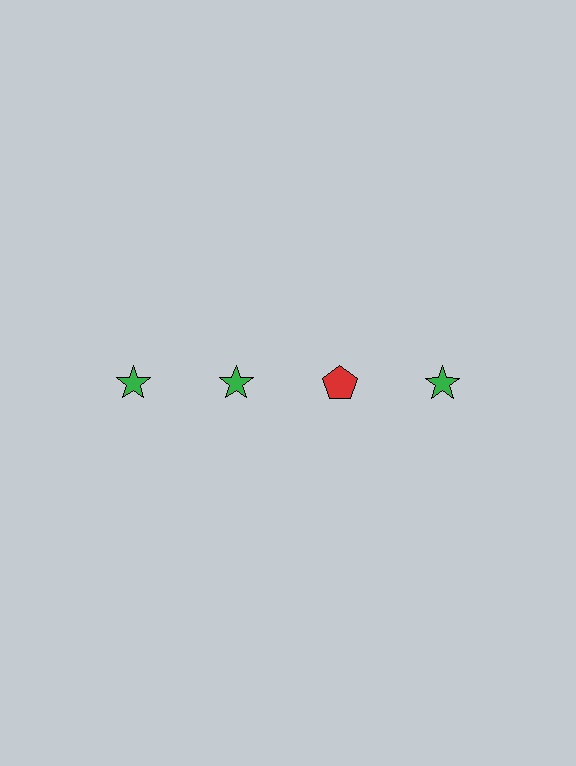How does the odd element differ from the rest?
It differs in both color (red instead of green) and shape (pentagon instead of star).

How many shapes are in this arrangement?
There are 4 shapes arranged in a grid pattern.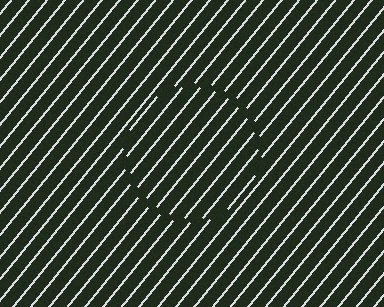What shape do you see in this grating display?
An illusory circle. The interior of the shape contains the same grating, shifted by half a period — the contour is defined by the phase discontinuity where line-ends from the inner and outer gratings abut.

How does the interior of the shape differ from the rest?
The interior of the shape contains the same grating, shifted by half a period — the contour is defined by the phase discontinuity where line-ends from the inner and outer gratings abut.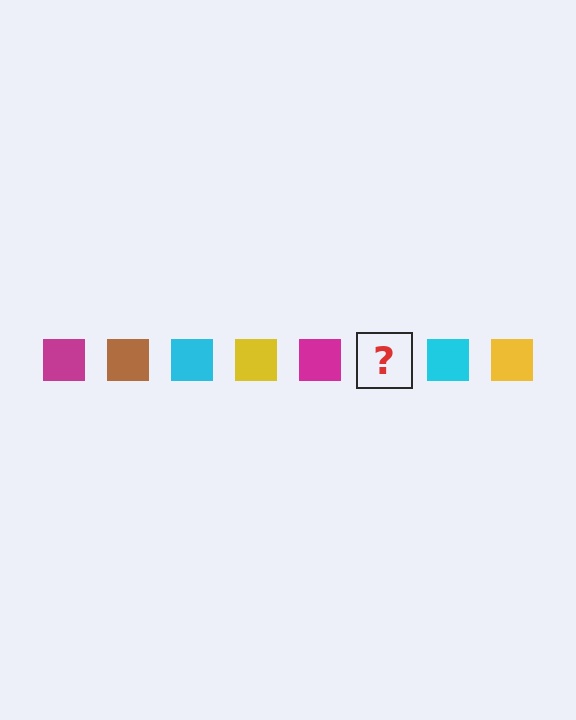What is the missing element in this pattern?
The missing element is a brown square.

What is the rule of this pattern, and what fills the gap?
The rule is that the pattern cycles through magenta, brown, cyan, yellow squares. The gap should be filled with a brown square.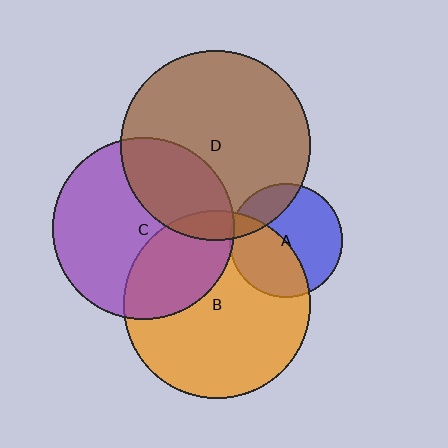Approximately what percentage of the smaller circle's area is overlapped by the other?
Approximately 30%.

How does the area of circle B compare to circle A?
Approximately 2.7 times.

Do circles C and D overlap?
Yes.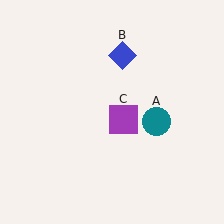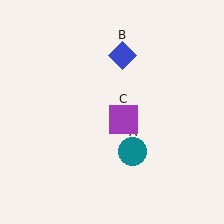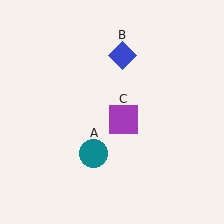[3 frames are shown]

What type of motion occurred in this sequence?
The teal circle (object A) rotated clockwise around the center of the scene.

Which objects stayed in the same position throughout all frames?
Blue diamond (object B) and purple square (object C) remained stationary.